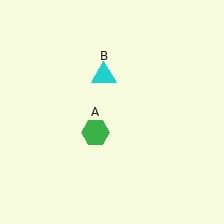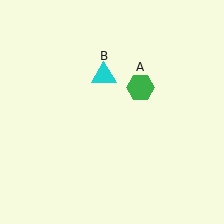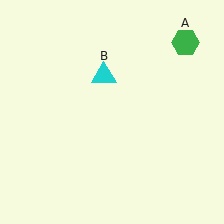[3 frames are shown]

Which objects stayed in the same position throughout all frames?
Cyan triangle (object B) remained stationary.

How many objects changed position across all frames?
1 object changed position: green hexagon (object A).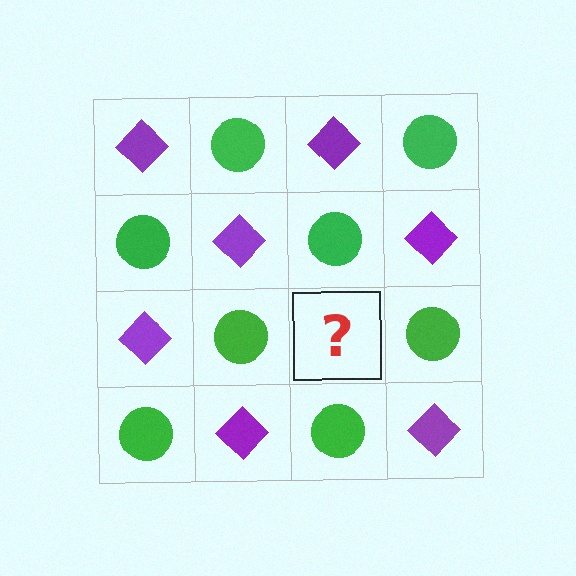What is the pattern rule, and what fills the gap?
The rule is that it alternates purple diamond and green circle in a checkerboard pattern. The gap should be filled with a purple diamond.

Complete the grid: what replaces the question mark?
The question mark should be replaced with a purple diamond.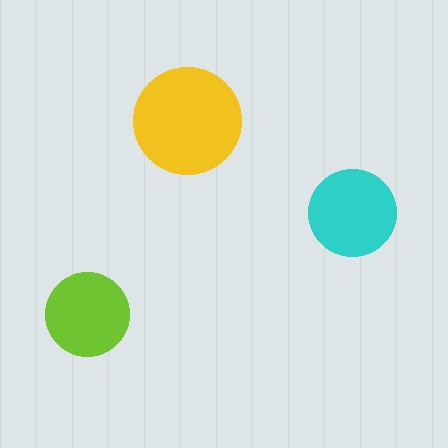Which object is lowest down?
The lime circle is bottommost.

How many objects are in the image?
There are 3 objects in the image.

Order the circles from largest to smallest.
the yellow one, the cyan one, the lime one.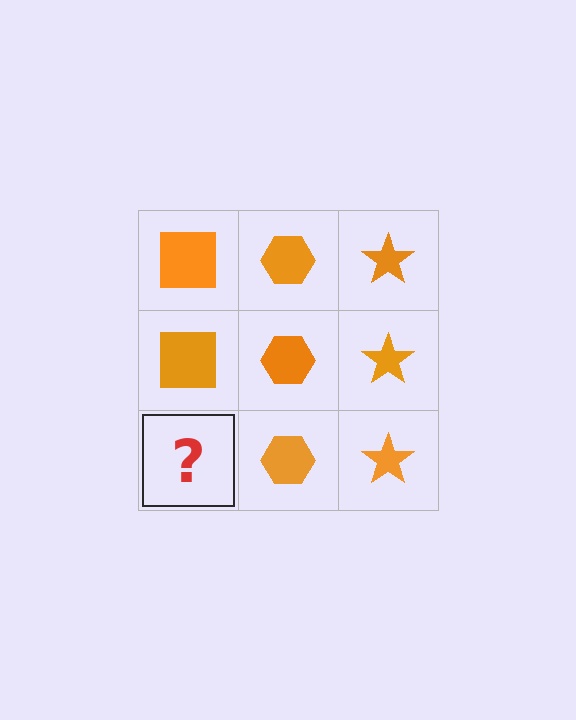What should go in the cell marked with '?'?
The missing cell should contain an orange square.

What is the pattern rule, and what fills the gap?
The rule is that each column has a consistent shape. The gap should be filled with an orange square.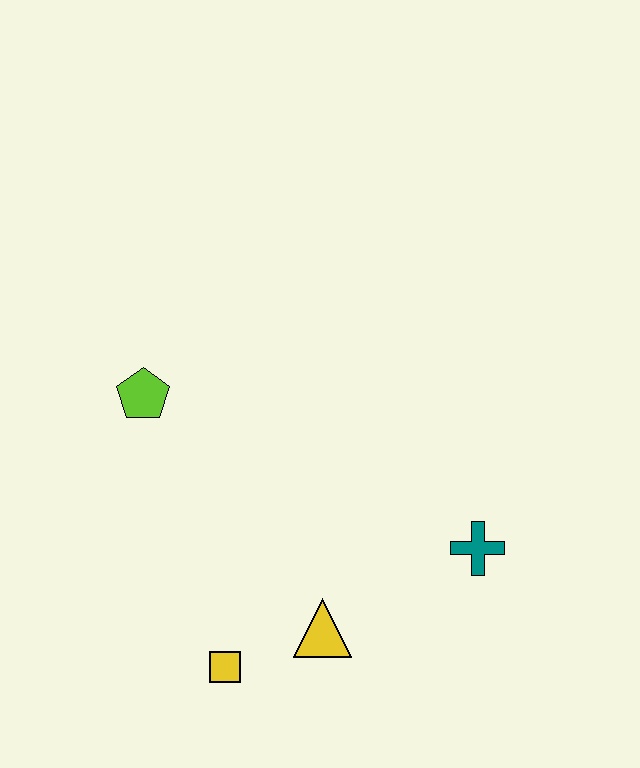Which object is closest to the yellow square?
The yellow triangle is closest to the yellow square.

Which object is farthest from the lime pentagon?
The teal cross is farthest from the lime pentagon.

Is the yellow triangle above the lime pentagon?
No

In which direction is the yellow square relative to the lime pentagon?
The yellow square is below the lime pentagon.